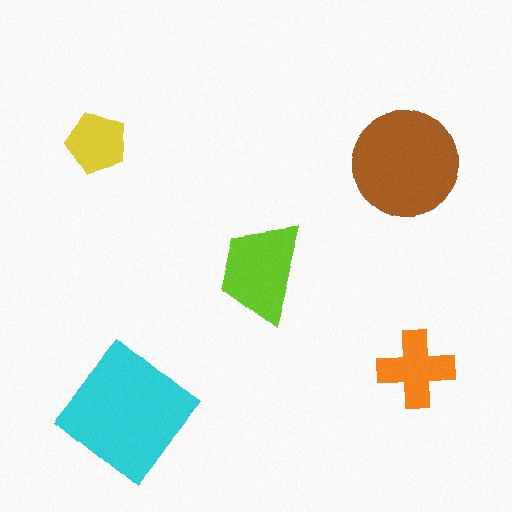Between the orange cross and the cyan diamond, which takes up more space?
The cyan diamond.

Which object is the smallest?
The yellow pentagon.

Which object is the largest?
The cyan diamond.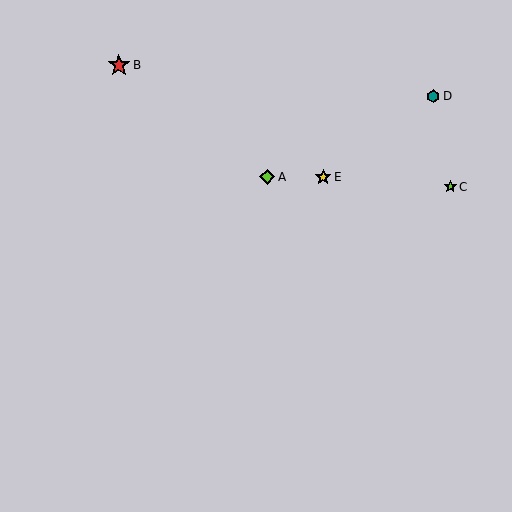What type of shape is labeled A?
Shape A is a lime diamond.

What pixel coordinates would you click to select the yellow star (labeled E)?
Click at (323, 177) to select the yellow star E.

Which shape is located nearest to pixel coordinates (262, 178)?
The lime diamond (labeled A) at (267, 177) is nearest to that location.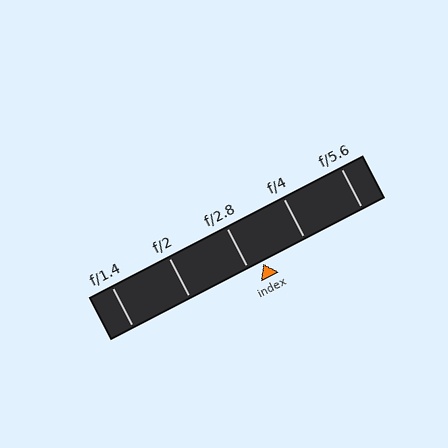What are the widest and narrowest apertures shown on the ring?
The widest aperture shown is f/1.4 and the narrowest is f/5.6.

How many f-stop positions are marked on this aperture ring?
There are 5 f-stop positions marked.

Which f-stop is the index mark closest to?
The index mark is closest to f/2.8.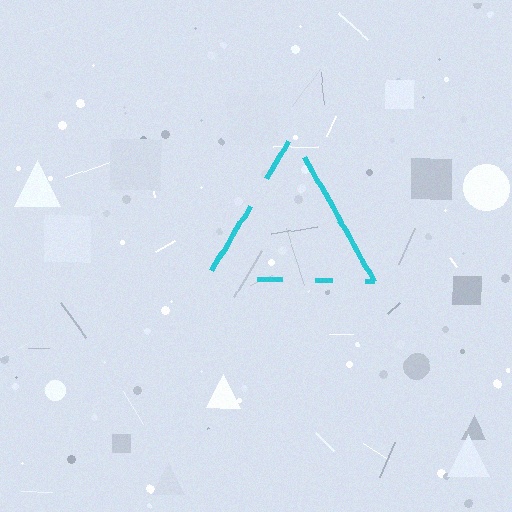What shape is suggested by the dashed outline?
The dashed outline suggests a triangle.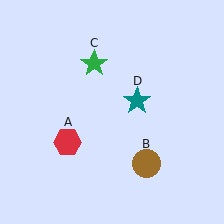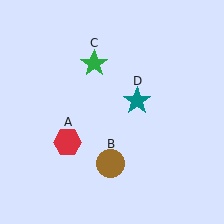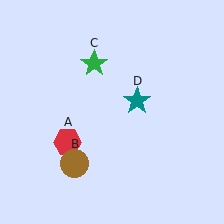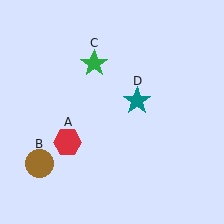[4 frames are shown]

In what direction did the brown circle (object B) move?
The brown circle (object B) moved left.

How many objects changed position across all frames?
1 object changed position: brown circle (object B).